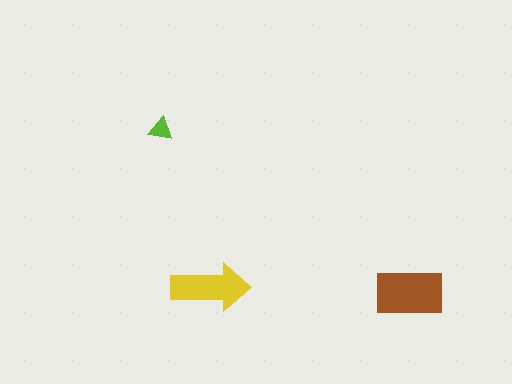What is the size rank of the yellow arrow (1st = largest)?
2nd.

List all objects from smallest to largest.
The lime triangle, the yellow arrow, the brown rectangle.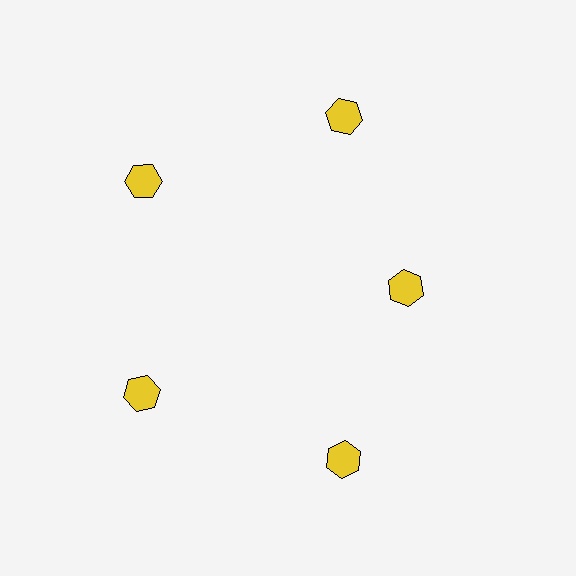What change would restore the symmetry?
The symmetry would be restored by moving it outward, back onto the ring so that all 5 hexagons sit at equal angles and equal distance from the center.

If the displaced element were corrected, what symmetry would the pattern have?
It would have 5-fold rotational symmetry — the pattern would map onto itself every 72 degrees.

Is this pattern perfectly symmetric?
No. The 5 yellow hexagons are arranged in a ring, but one element near the 3 o'clock position is pulled inward toward the center, breaking the 5-fold rotational symmetry.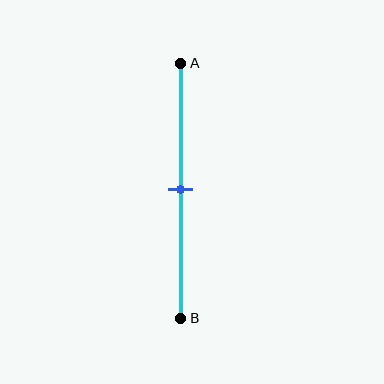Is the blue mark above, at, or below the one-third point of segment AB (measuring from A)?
The blue mark is below the one-third point of segment AB.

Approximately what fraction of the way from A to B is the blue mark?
The blue mark is approximately 50% of the way from A to B.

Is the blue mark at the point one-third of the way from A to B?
No, the mark is at about 50% from A, not at the 33% one-third point.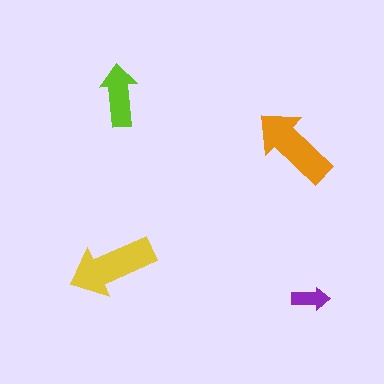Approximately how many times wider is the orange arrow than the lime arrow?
About 1.5 times wider.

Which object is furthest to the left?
The yellow arrow is leftmost.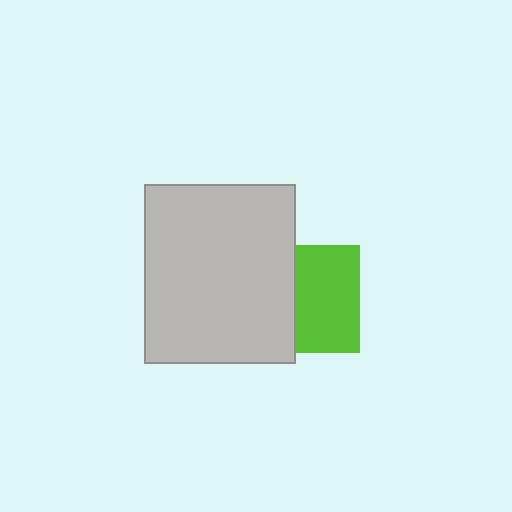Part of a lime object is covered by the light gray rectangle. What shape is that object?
It is a square.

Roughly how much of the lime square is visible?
About half of it is visible (roughly 59%).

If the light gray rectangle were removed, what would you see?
You would see the complete lime square.